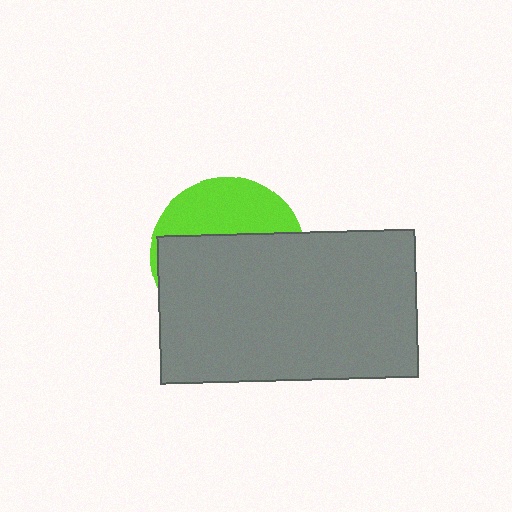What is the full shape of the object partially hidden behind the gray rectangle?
The partially hidden object is a lime circle.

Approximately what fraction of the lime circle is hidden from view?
Roughly 65% of the lime circle is hidden behind the gray rectangle.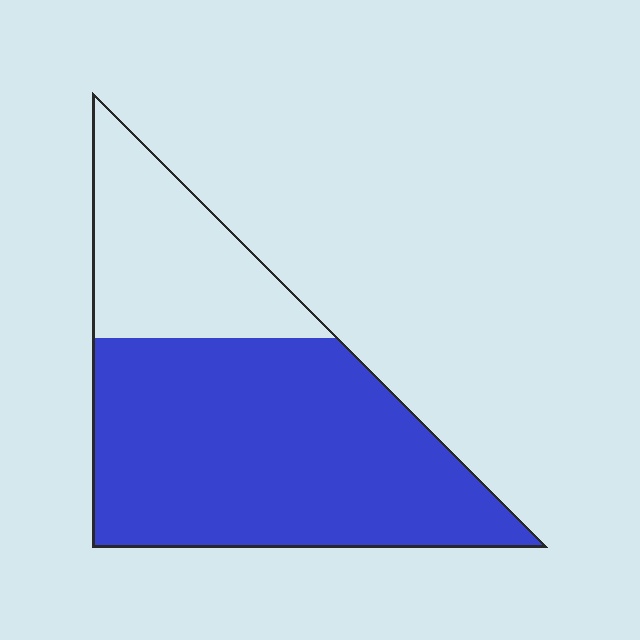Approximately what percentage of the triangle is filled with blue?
Approximately 70%.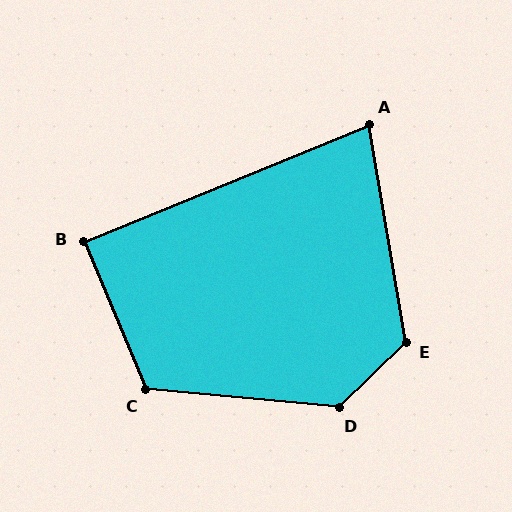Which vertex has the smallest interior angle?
A, at approximately 77 degrees.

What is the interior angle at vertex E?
Approximately 125 degrees (obtuse).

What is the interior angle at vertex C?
Approximately 118 degrees (obtuse).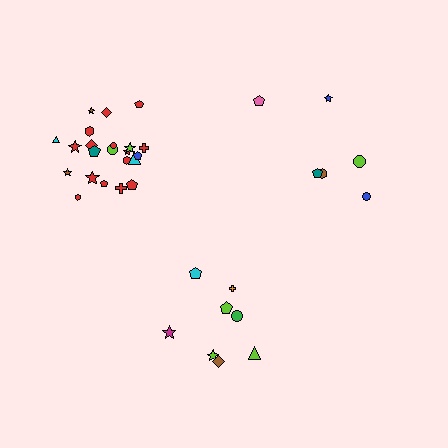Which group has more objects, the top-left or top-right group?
The top-left group.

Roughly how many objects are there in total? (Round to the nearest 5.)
Roughly 35 objects in total.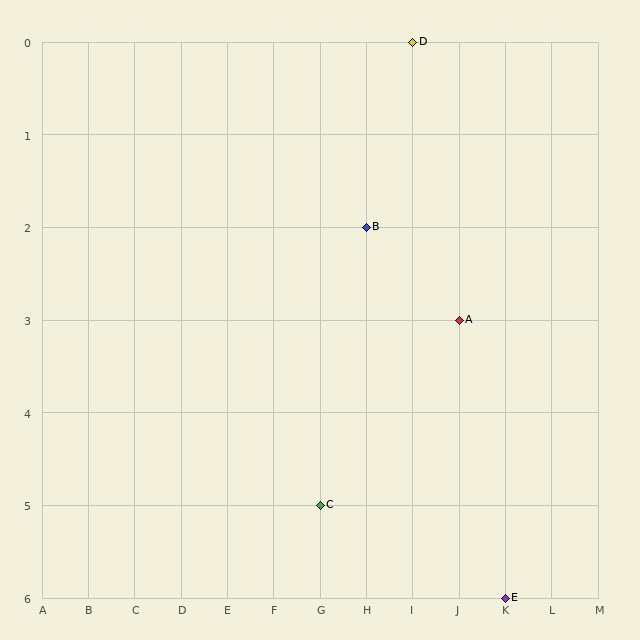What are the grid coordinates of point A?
Point A is at grid coordinates (J, 3).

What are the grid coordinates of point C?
Point C is at grid coordinates (G, 5).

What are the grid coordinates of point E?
Point E is at grid coordinates (K, 6).